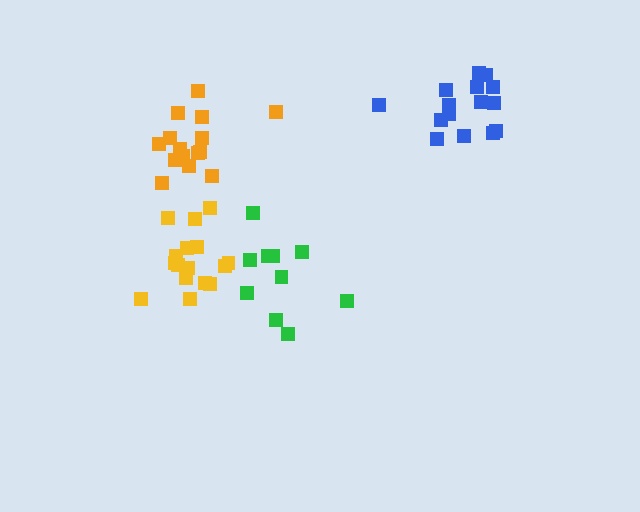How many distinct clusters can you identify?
There are 4 distinct clusters.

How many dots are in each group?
Group 1: 15 dots, Group 2: 16 dots, Group 3: 15 dots, Group 4: 10 dots (56 total).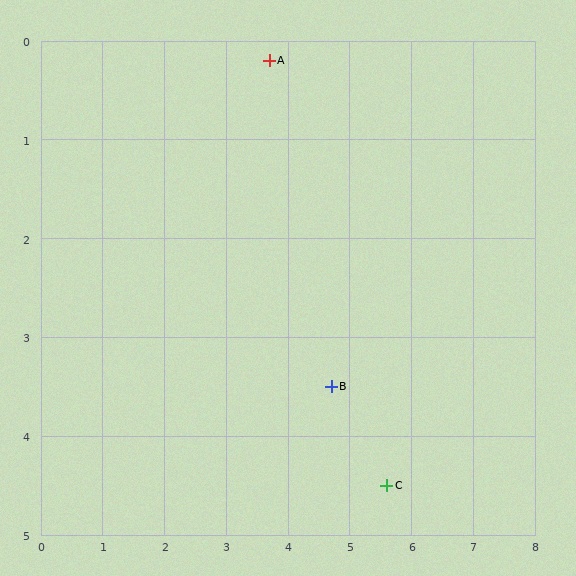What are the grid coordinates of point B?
Point B is at approximately (4.7, 3.5).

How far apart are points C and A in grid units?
Points C and A are about 4.7 grid units apart.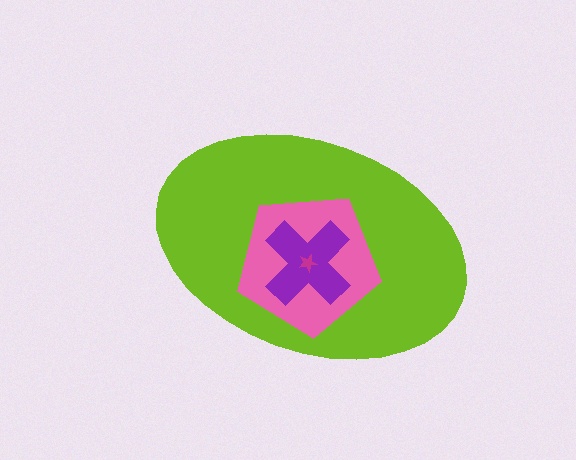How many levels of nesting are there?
4.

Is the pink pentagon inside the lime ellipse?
Yes.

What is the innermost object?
The magenta star.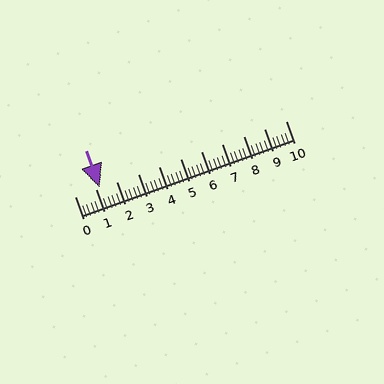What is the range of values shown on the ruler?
The ruler shows values from 0 to 10.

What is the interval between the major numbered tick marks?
The major tick marks are spaced 1 units apart.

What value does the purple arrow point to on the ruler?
The purple arrow points to approximately 1.2.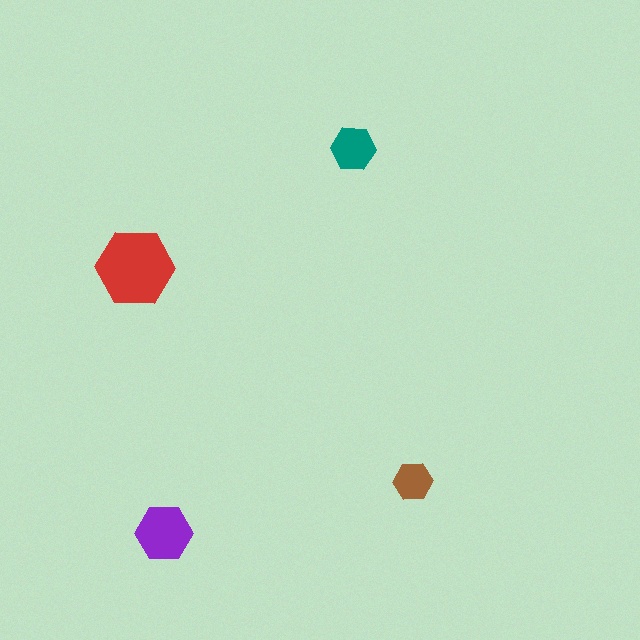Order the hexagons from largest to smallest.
the red one, the purple one, the teal one, the brown one.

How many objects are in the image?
There are 4 objects in the image.